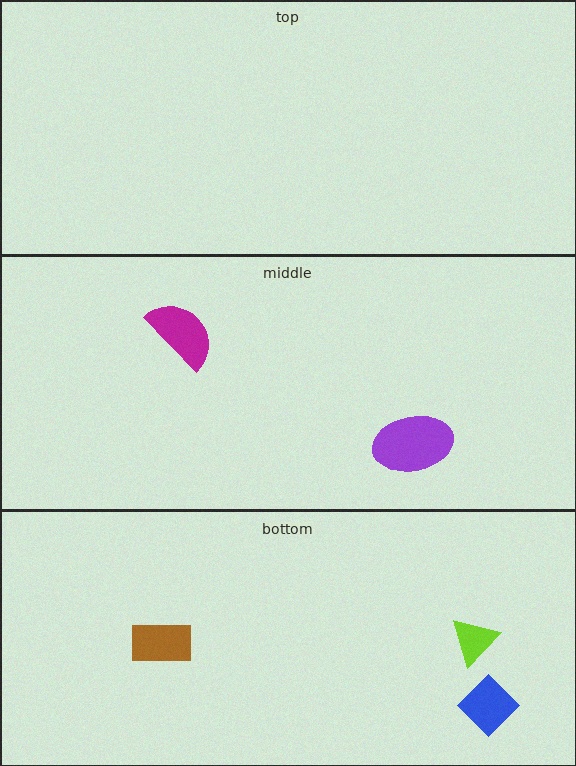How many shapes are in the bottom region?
3.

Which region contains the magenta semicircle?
The middle region.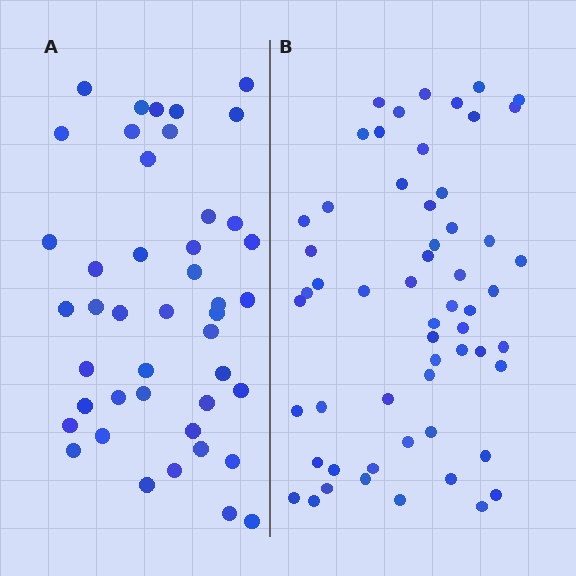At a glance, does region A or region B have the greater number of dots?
Region B (the right region) has more dots.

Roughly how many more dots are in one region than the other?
Region B has approximately 15 more dots than region A.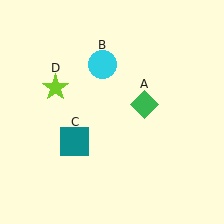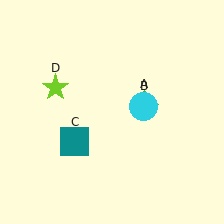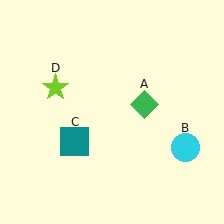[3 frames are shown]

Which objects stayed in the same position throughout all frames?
Green diamond (object A) and teal square (object C) and lime star (object D) remained stationary.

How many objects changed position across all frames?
1 object changed position: cyan circle (object B).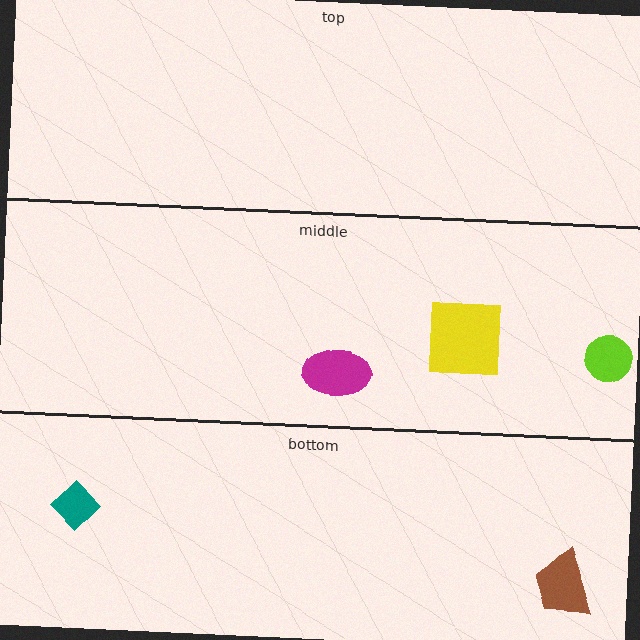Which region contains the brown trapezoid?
The bottom region.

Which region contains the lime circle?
The middle region.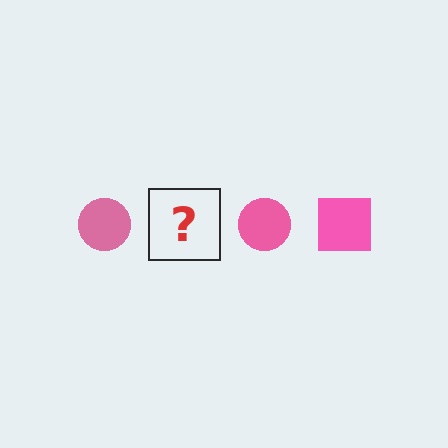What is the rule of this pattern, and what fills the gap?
The rule is that the pattern cycles through circle, square shapes in pink. The gap should be filled with a pink square.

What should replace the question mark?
The question mark should be replaced with a pink square.